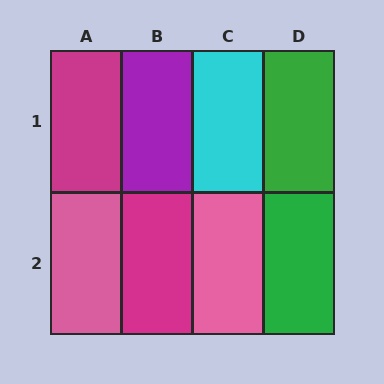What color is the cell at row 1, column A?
Magenta.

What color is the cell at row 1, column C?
Cyan.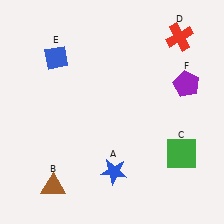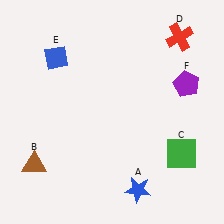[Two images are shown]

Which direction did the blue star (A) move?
The blue star (A) moved right.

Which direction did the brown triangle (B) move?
The brown triangle (B) moved up.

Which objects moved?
The objects that moved are: the blue star (A), the brown triangle (B).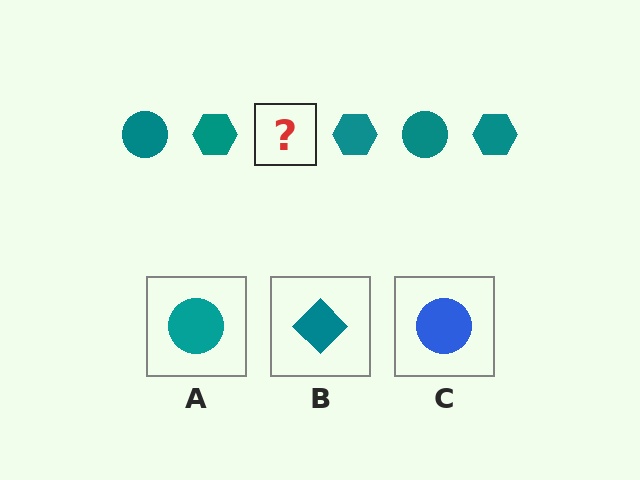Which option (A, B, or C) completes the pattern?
A.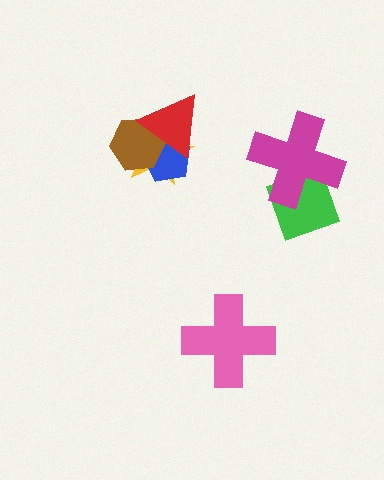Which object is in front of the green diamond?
The magenta cross is in front of the green diamond.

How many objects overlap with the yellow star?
3 objects overlap with the yellow star.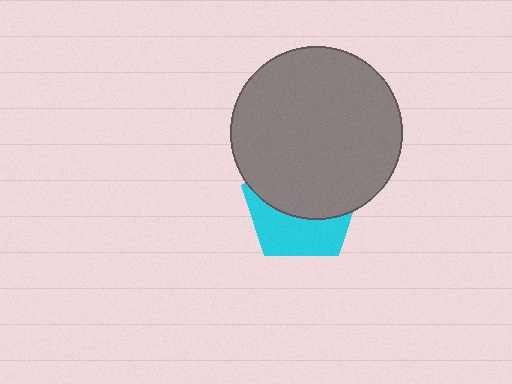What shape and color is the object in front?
The object in front is a gray circle.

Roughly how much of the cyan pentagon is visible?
A small part of it is visible (roughly 41%).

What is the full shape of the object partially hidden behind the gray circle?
The partially hidden object is a cyan pentagon.